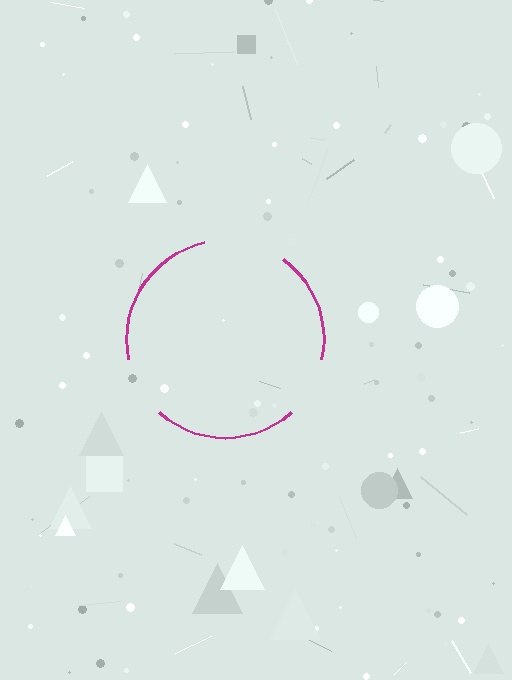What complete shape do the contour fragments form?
The contour fragments form a circle.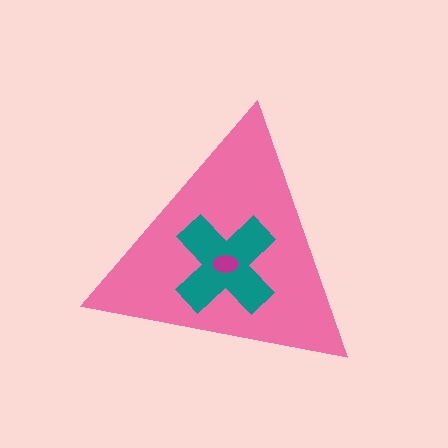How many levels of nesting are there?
3.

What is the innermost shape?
The magenta ellipse.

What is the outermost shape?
The pink triangle.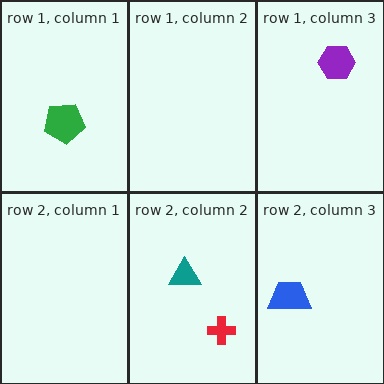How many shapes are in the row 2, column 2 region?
2.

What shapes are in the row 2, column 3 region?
The blue trapezoid.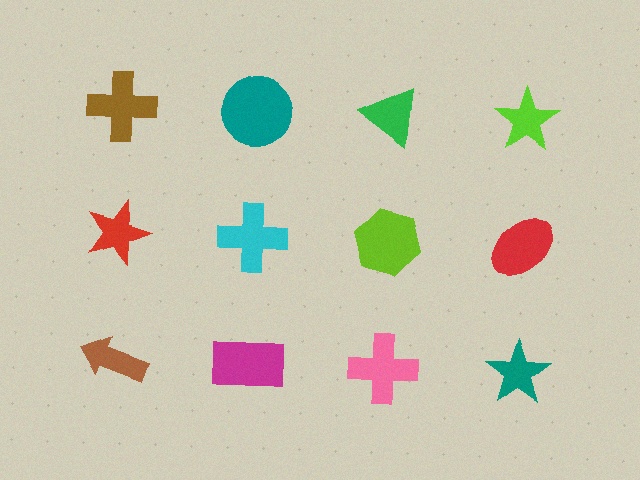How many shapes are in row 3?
4 shapes.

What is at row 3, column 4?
A teal star.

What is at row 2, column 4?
A red ellipse.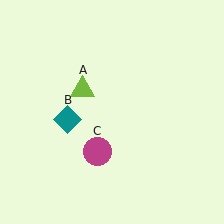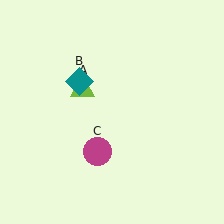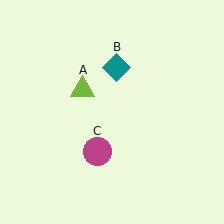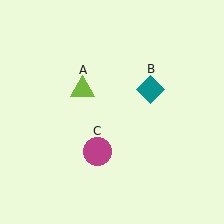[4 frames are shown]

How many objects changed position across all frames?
1 object changed position: teal diamond (object B).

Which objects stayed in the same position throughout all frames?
Lime triangle (object A) and magenta circle (object C) remained stationary.